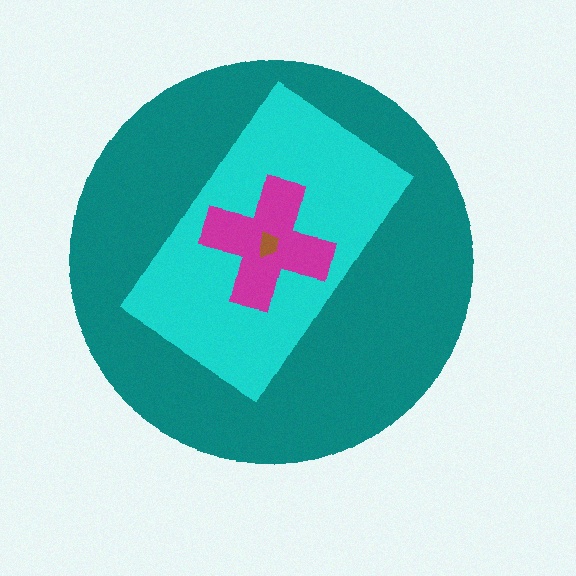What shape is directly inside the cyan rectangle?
The magenta cross.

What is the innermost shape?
The brown trapezoid.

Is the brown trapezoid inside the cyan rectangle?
Yes.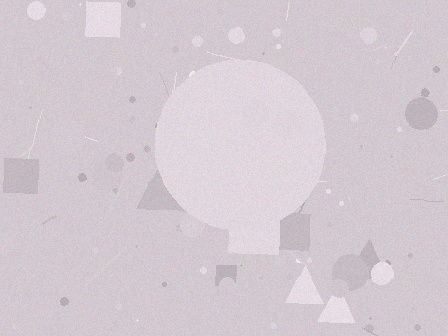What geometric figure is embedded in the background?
A circle is embedded in the background.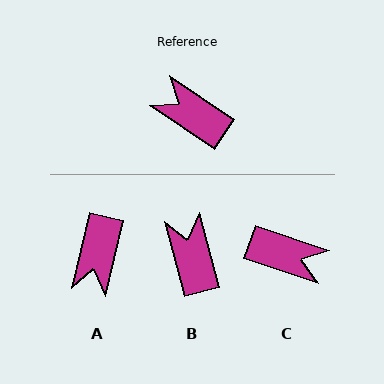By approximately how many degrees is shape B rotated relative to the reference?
Approximately 41 degrees clockwise.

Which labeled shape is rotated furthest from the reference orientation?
C, about 165 degrees away.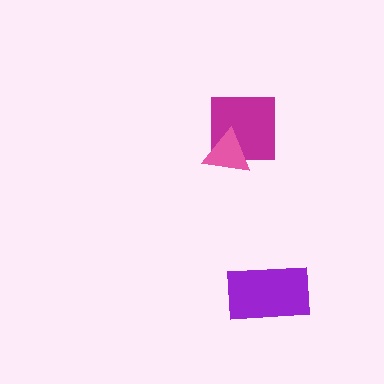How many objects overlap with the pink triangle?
1 object overlaps with the pink triangle.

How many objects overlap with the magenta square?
1 object overlaps with the magenta square.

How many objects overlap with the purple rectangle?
0 objects overlap with the purple rectangle.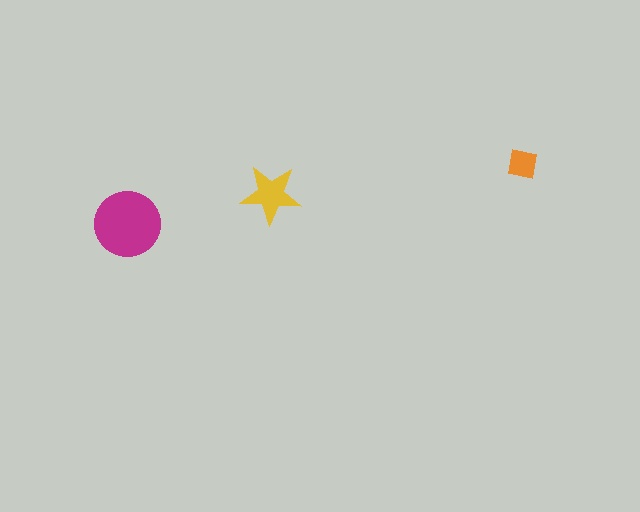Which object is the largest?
The magenta circle.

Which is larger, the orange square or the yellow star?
The yellow star.